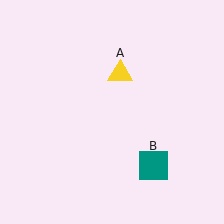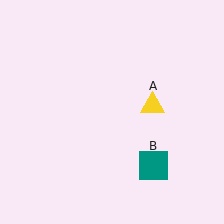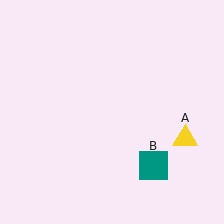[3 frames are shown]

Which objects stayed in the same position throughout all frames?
Teal square (object B) remained stationary.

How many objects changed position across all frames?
1 object changed position: yellow triangle (object A).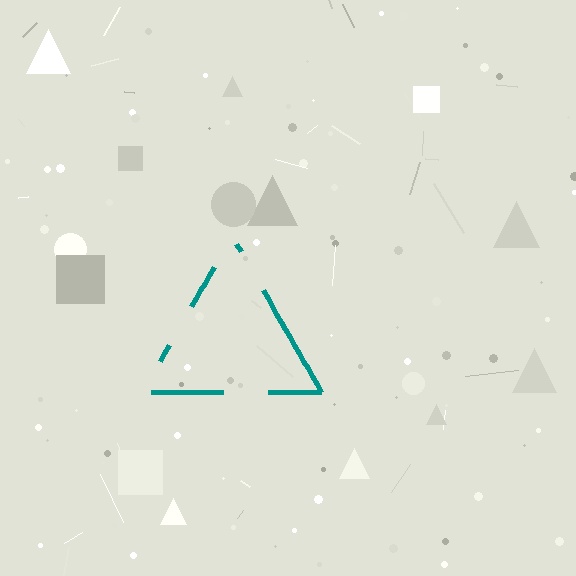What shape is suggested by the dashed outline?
The dashed outline suggests a triangle.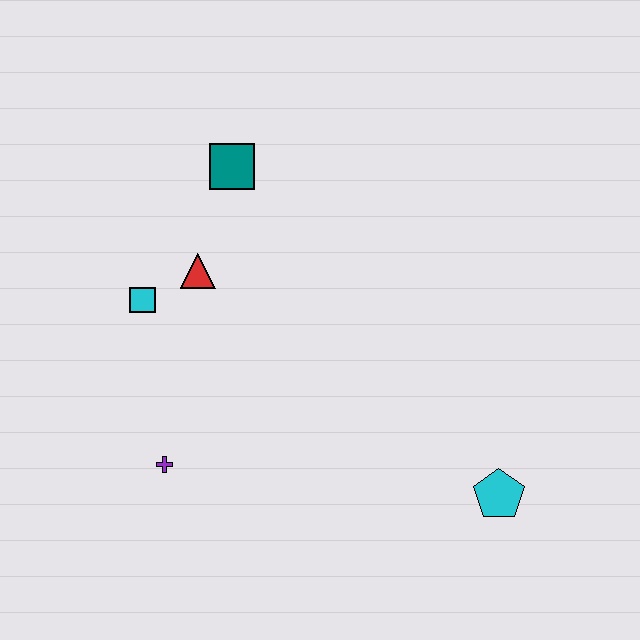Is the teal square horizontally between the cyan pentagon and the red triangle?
Yes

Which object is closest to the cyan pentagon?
The purple cross is closest to the cyan pentagon.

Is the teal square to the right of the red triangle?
Yes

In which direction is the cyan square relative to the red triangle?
The cyan square is to the left of the red triangle.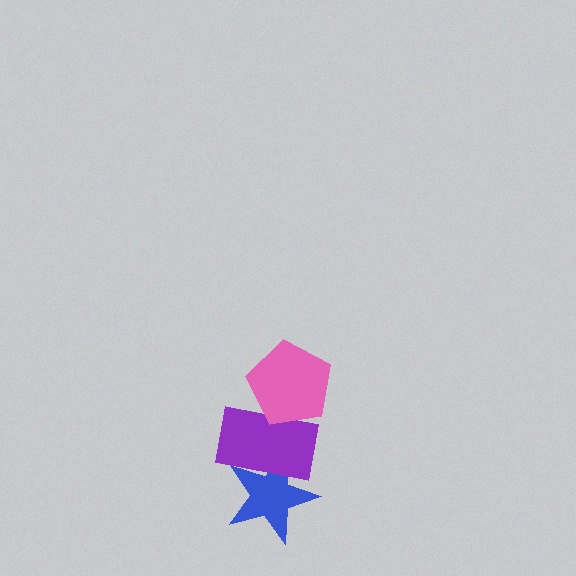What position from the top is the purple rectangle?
The purple rectangle is 2nd from the top.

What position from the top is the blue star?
The blue star is 3rd from the top.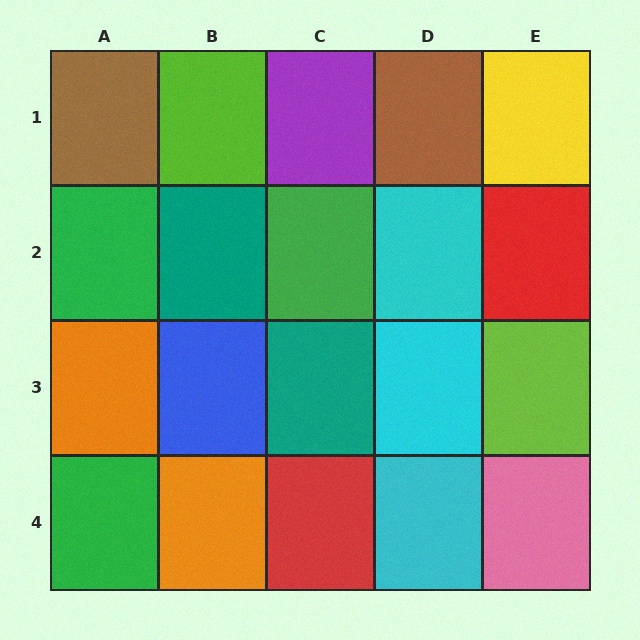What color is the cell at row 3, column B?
Blue.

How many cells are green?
3 cells are green.